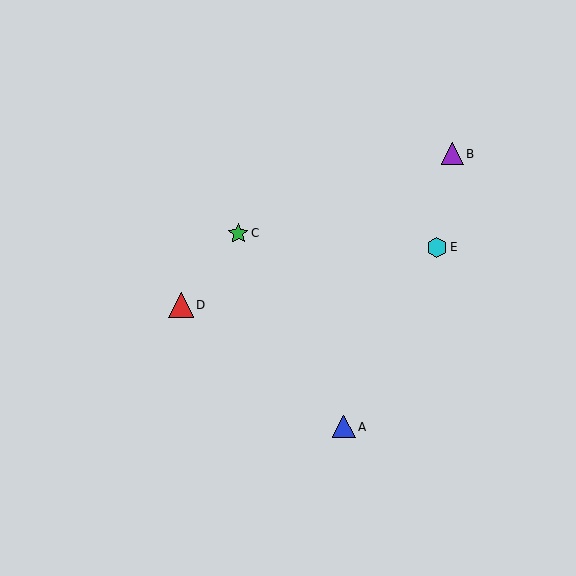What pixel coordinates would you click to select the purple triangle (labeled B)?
Click at (452, 154) to select the purple triangle B.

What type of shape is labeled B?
Shape B is a purple triangle.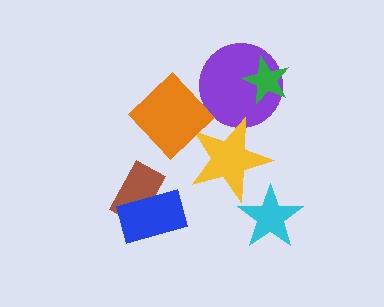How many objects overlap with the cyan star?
1 object overlaps with the cyan star.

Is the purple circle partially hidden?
Yes, it is partially covered by another shape.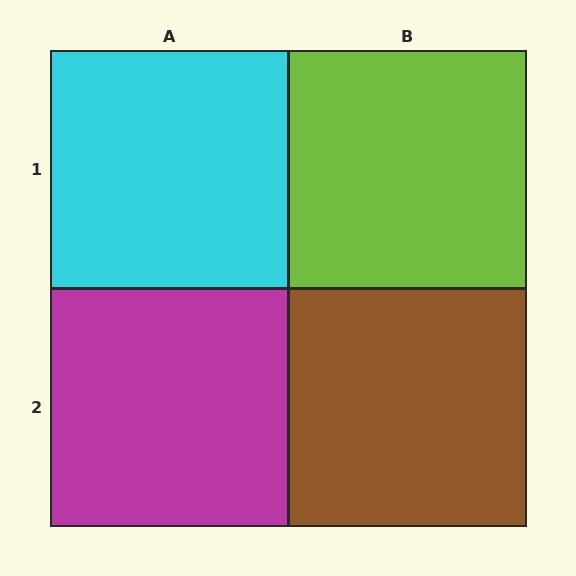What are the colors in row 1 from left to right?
Cyan, lime.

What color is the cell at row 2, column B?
Brown.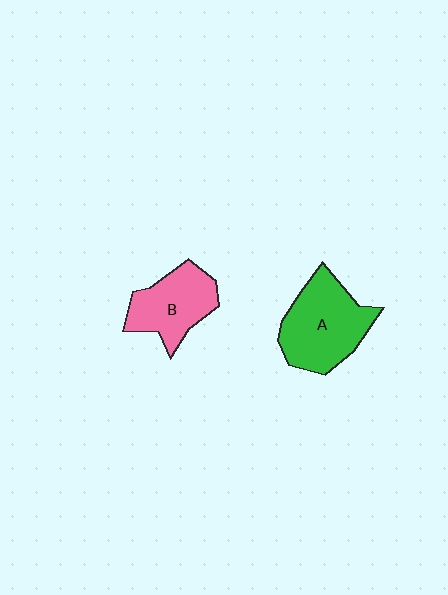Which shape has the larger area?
Shape A (green).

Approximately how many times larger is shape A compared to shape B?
Approximately 1.3 times.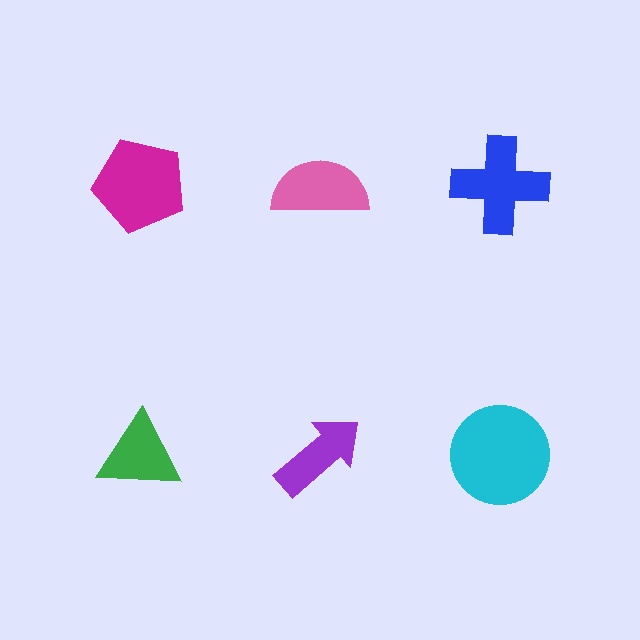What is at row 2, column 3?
A cyan circle.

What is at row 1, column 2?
A pink semicircle.